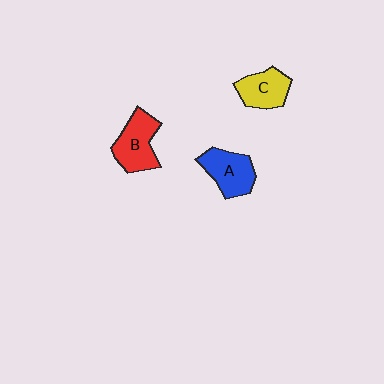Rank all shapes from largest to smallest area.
From largest to smallest: B (red), A (blue), C (yellow).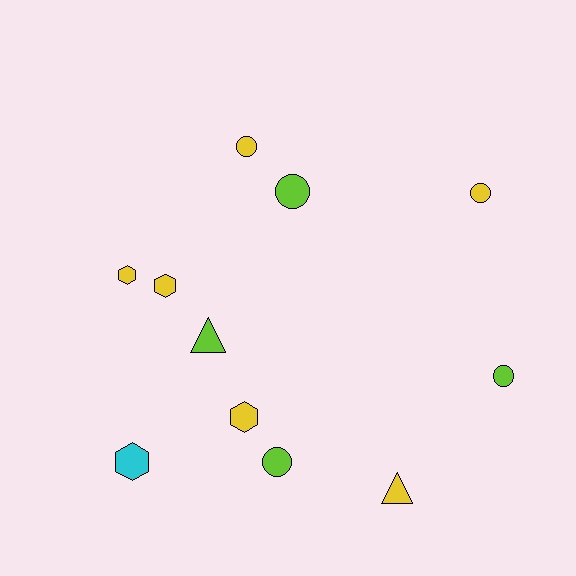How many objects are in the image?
There are 11 objects.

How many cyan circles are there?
There are no cyan circles.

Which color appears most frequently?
Yellow, with 6 objects.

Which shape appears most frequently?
Circle, with 5 objects.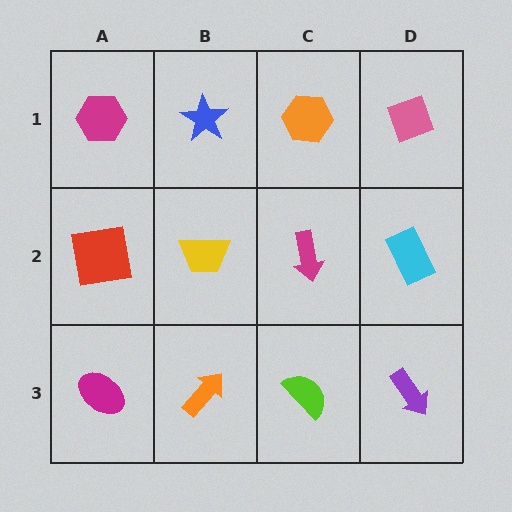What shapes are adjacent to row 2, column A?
A magenta hexagon (row 1, column A), a magenta ellipse (row 3, column A), a yellow trapezoid (row 2, column B).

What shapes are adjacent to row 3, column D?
A cyan rectangle (row 2, column D), a lime semicircle (row 3, column C).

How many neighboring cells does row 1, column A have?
2.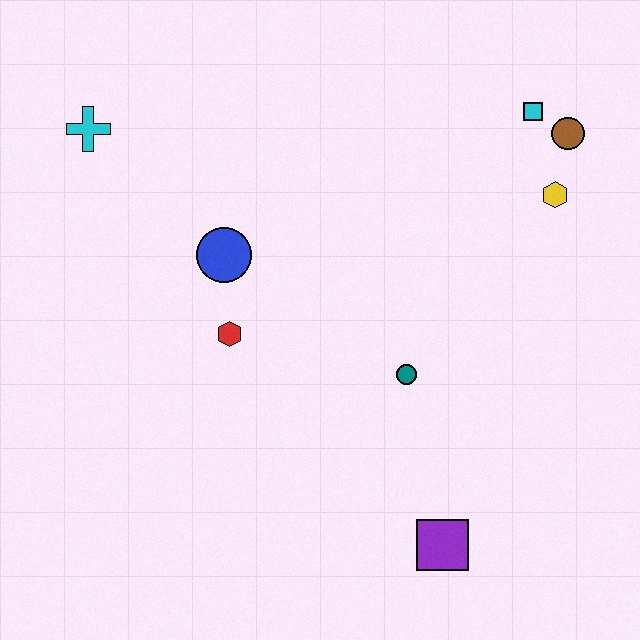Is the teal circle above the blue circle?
No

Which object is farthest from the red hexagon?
The brown circle is farthest from the red hexagon.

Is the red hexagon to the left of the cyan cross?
No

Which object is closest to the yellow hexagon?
The brown circle is closest to the yellow hexagon.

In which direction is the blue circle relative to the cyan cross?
The blue circle is to the right of the cyan cross.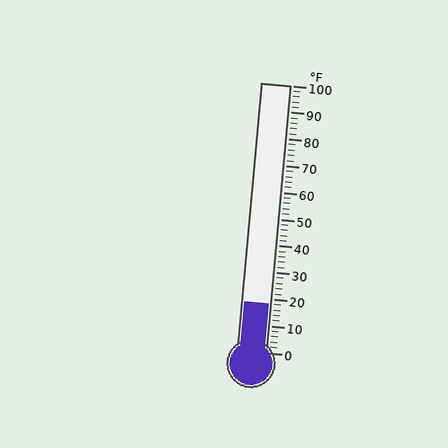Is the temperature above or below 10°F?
The temperature is above 10°F.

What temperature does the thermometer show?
The thermometer shows approximately 18°F.